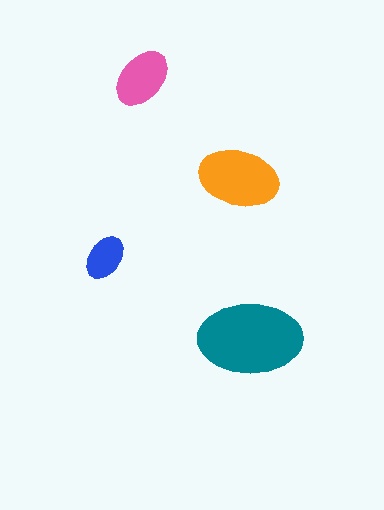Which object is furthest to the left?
The blue ellipse is leftmost.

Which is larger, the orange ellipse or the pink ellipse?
The orange one.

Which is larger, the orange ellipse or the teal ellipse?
The teal one.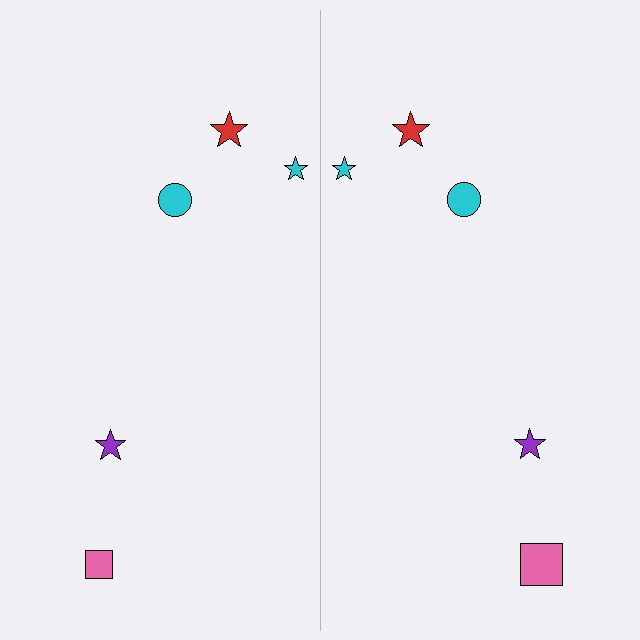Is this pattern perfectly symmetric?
No, the pattern is not perfectly symmetric. The pink square on the right side has a different size than its mirror counterpart.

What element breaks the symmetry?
The pink square on the right side has a different size than its mirror counterpart.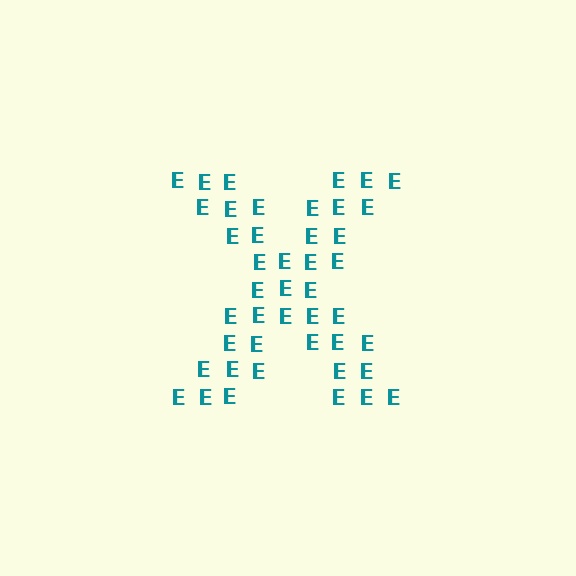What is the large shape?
The large shape is the letter X.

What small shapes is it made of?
It is made of small letter E's.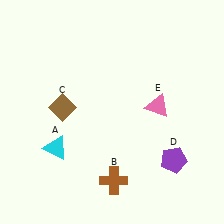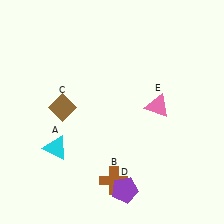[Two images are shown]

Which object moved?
The purple pentagon (D) moved left.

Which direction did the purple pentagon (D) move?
The purple pentagon (D) moved left.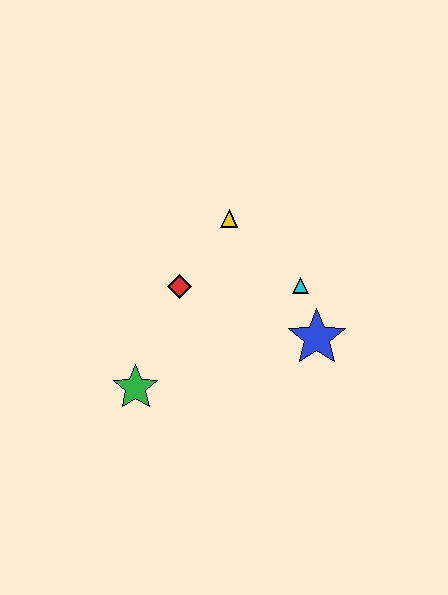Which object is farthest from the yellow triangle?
The green star is farthest from the yellow triangle.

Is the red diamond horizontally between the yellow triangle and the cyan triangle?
No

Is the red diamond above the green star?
Yes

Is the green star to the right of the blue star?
No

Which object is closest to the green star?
The red diamond is closest to the green star.